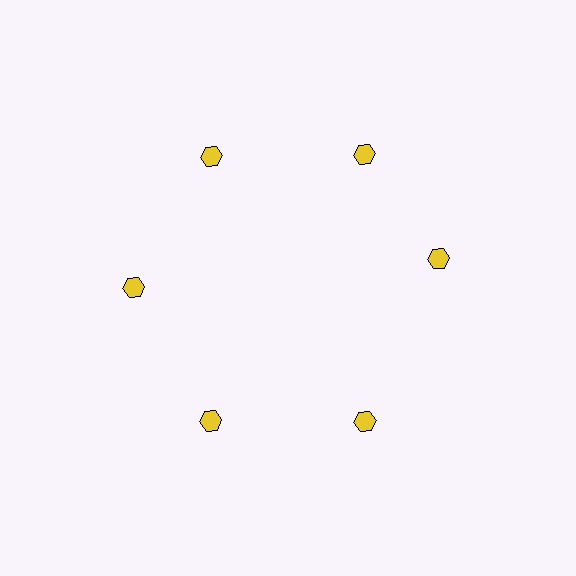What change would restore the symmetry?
The symmetry would be restored by rotating it back into even spacing with its neighbors so that all 6 hexagons sit at equal angles and equal distance from the center.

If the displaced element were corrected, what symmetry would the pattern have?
It would have 6-fold rotational symmetry — the pattern would map onto itself every 60 degrees.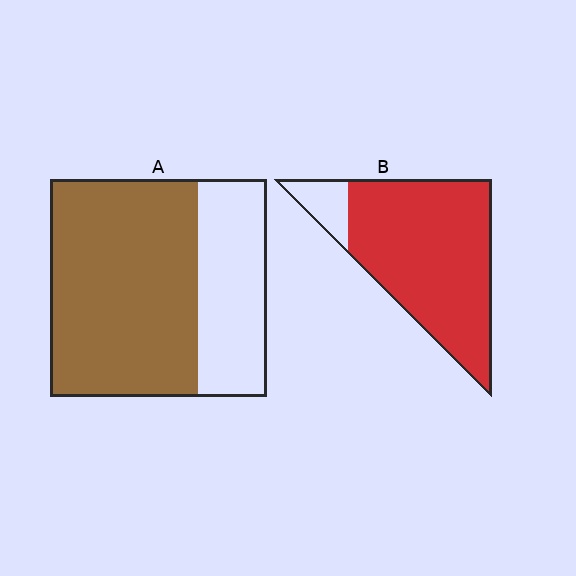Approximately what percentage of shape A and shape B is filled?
A is approximately 70% and B is approximately 90%.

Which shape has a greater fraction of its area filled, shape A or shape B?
Shape B.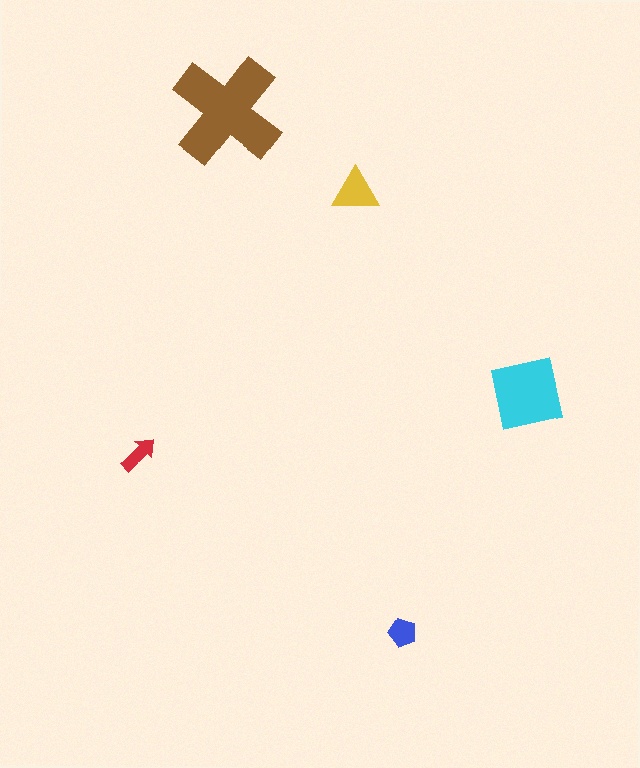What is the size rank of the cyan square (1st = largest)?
2nd.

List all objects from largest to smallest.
The brown cross, the cyan square, the yellow triangle, the blue pentagon, the red arrow.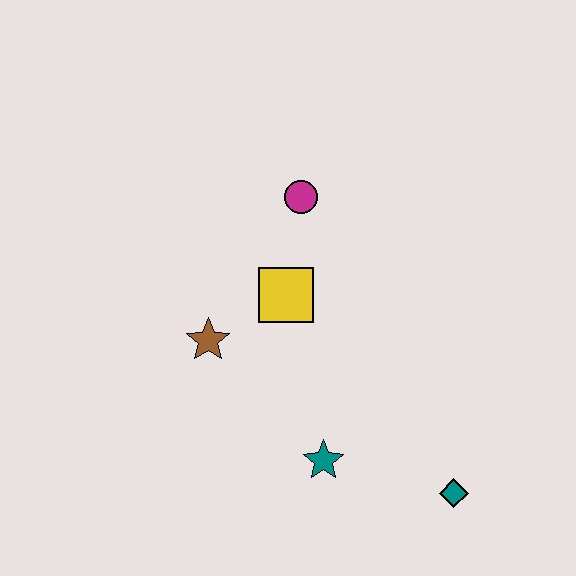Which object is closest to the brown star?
The yellow square is closest to the brown star.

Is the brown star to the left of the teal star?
Yes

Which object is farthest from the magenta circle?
The teal diamond is farthest from the magenta circle.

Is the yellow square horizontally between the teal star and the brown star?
Yes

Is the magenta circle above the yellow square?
Yes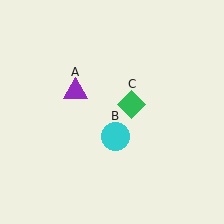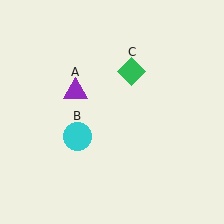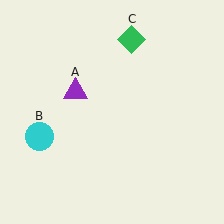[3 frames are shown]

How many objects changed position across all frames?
2 objects changed position: cyan circle (object B), green diamond (object C).